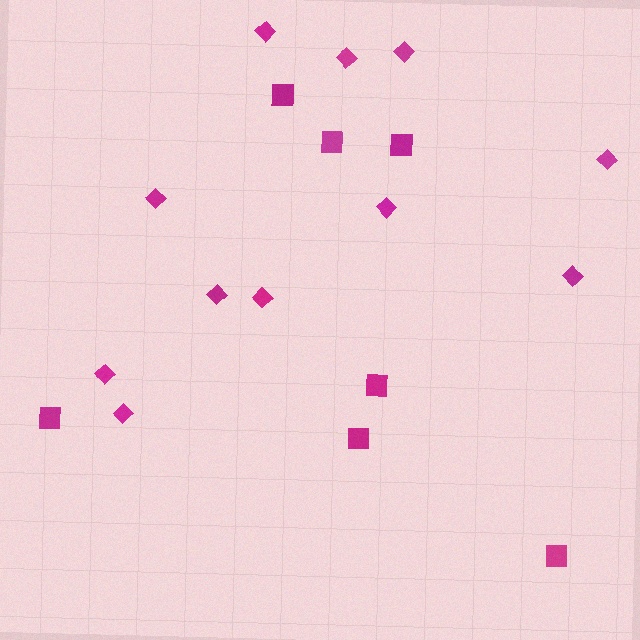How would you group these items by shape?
There are 2 groups: one group of diamonds (11) and one group of squares (7).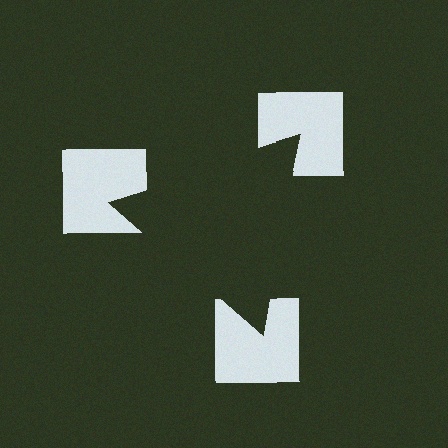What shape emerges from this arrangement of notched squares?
An illusory triangle — its edges are inferred from the aligned wedge cuts in the notched squares, not physically drawn.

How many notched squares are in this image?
There are 3 — one at each vertex of the illusory triangle.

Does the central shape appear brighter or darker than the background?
It typically appears slightly darker than the background, even though no actual brightness change is drawn.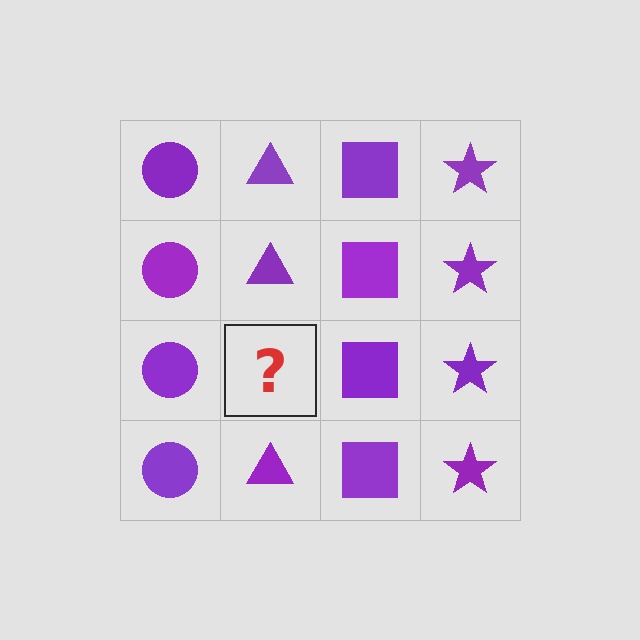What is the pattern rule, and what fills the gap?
The rule is that each column has a consistent shape. The gap should be filled with a purple triangle.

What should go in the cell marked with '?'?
The missing cell should contain a purple triangle.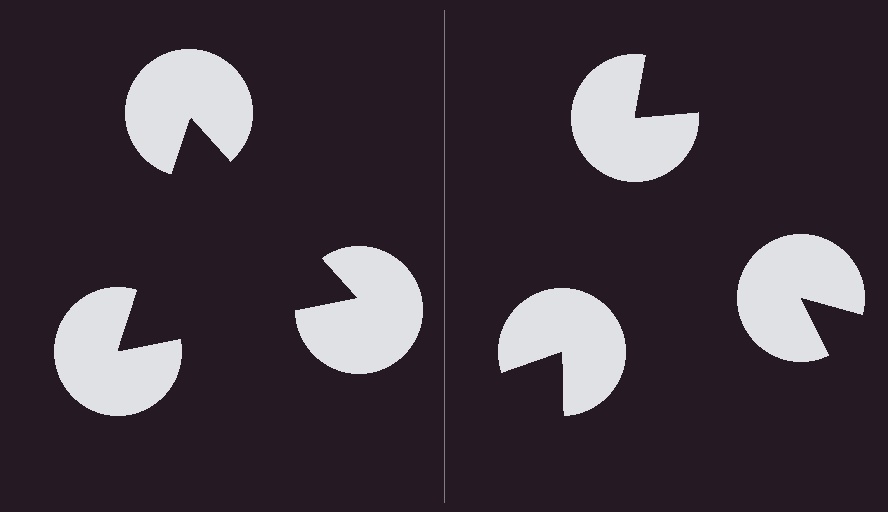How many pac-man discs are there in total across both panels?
6 — 3 on each side.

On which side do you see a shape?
An illusory triangle appears on the left side. On the right side the wedge cuts are rotated, so no coherent shape forms.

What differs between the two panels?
The pac-man discs are positioned identically on both sides; only the wedge orientations differ. On the left they align to a triangle; on the right they are misaligned.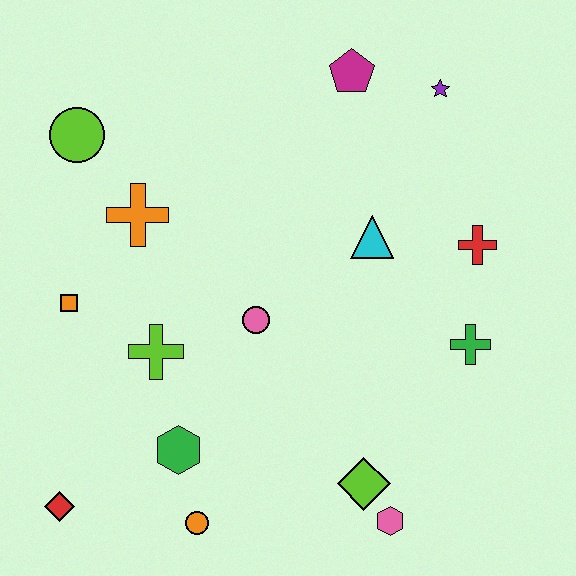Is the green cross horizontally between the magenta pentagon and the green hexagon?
No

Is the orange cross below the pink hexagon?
No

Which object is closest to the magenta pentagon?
The purple star is closest to the magenta pentagon.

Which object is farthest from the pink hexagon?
The lime circle is farthest from the pink hexagon.